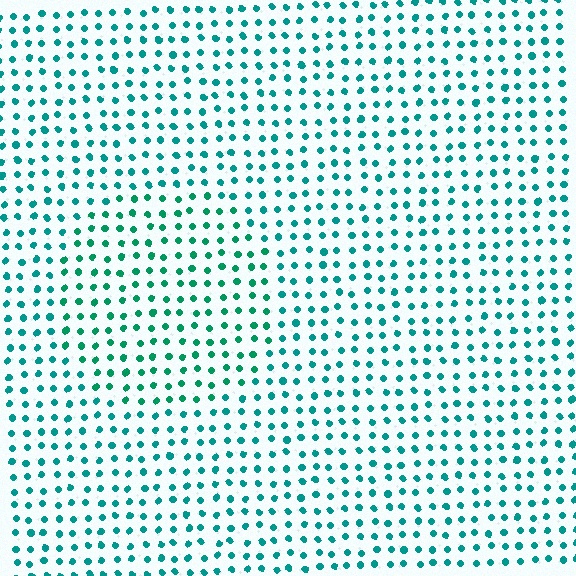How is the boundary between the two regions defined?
The boundary is defined purely by a slight shift in hue (about 19 degrees). Spacing, size, and orientation are identical on both sides.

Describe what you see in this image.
The image is filled with small teal elements in a uniform arrangement. A circle-shaped region is visible where the elements are tinted to a slightly different hue, forming a subtle color boundary.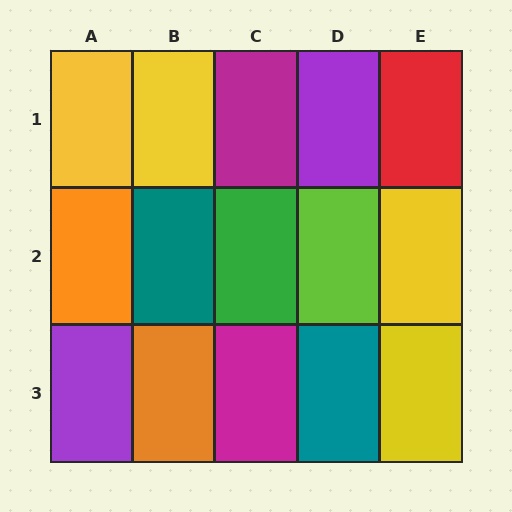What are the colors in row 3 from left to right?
Purple, orange, magenta, teal, yellow.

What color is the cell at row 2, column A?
Orange.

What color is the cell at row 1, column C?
Magenta.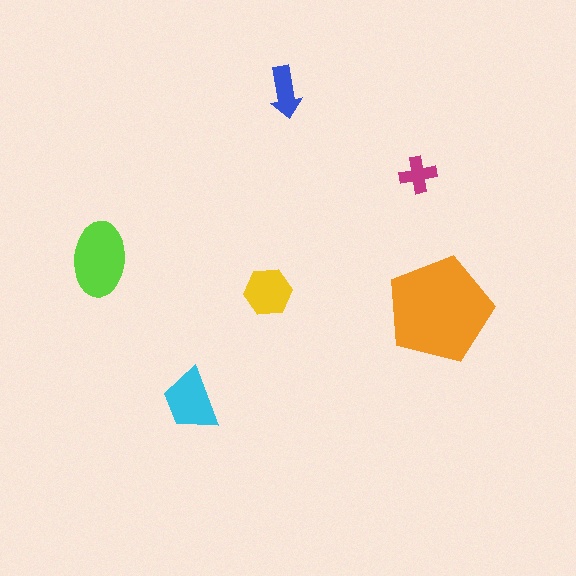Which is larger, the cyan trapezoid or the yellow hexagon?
The cyan trapezoid.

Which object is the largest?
The orange pentagon.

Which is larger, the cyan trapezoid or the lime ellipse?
The lime ellipse.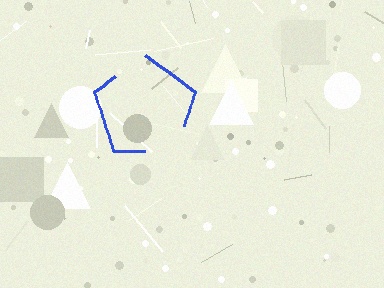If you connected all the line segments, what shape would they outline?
They would outline a pentagon.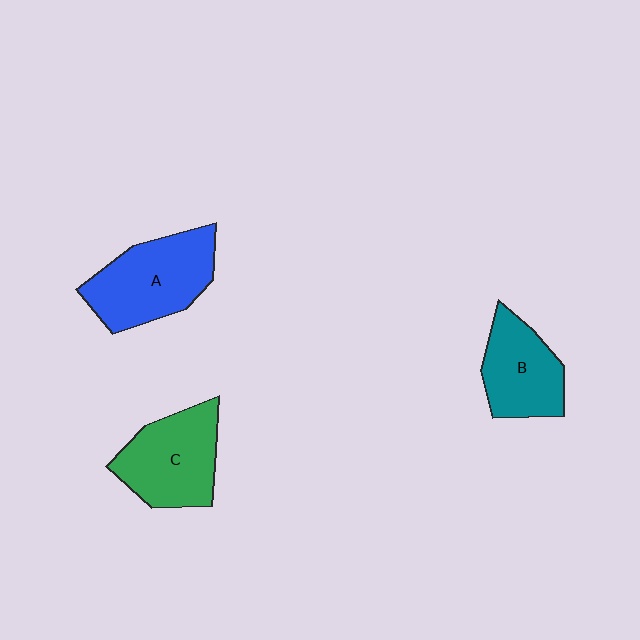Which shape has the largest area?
Shape A (blue).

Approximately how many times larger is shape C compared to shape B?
Approximately 1.2 times.